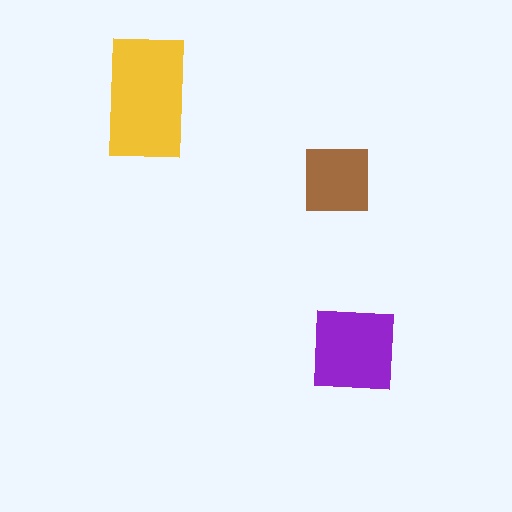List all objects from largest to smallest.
The yellow rectangle, the purple square, the brown square.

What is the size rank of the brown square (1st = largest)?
3rd.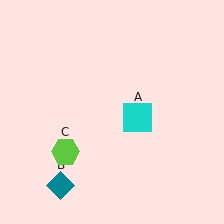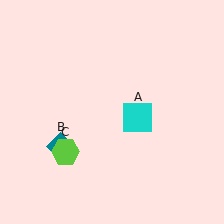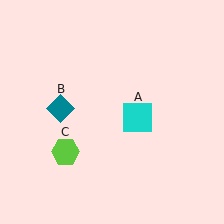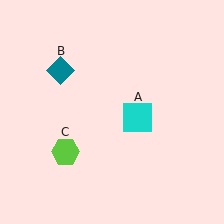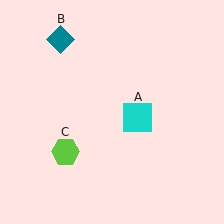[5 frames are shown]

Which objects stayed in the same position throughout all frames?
Cyan square (object A) and lime hexagon (object C) remained stationary.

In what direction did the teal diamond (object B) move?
The teal diamond (object B) moved up.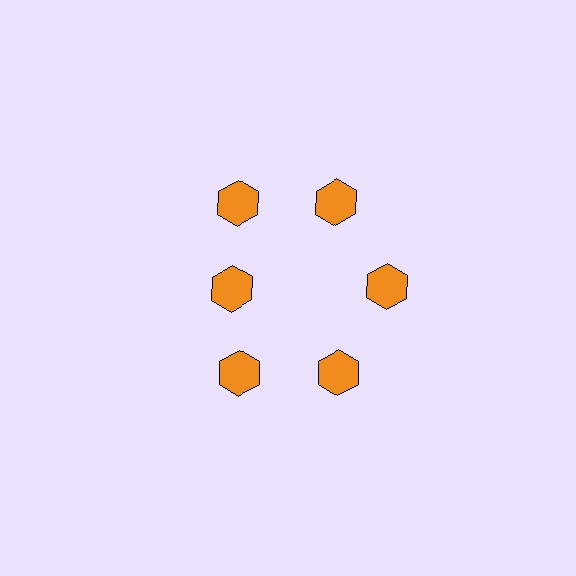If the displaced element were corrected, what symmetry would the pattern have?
It would have 6-fold rotational symmetry — the pattern would map onto itself every 60 degrees.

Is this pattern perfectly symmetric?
No. The 6 orange hexagons are arranged in a ring, but one element near the 9 o'clock position is pulled inward toward the center, breaking the 6-fold rotational symmetry.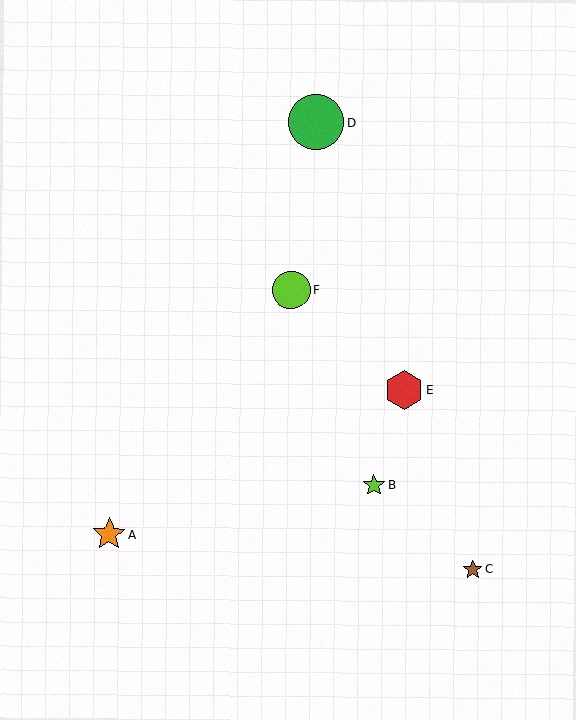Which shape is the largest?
The green circle (labeled D) is the largest.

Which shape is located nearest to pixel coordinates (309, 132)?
The green circle (labeled D) at (316, 123) is nearest to that location.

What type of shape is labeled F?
Shape F is a lime circle.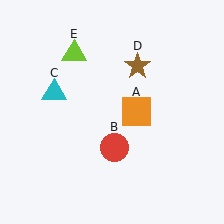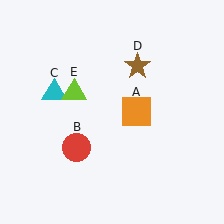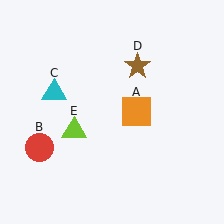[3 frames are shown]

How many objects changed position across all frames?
2 objects changed position: red circle (object B), lime triangle (object E).